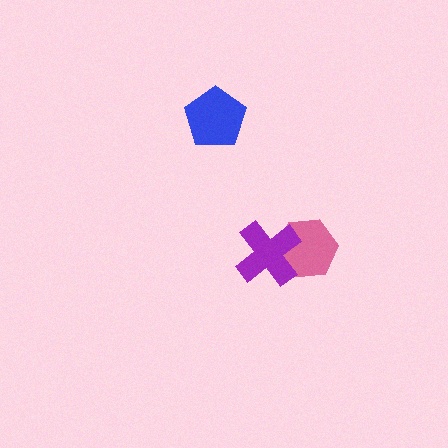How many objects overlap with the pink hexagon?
1 object overlaps with the pink hexagon.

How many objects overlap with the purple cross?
1 object overlaps with the purple cross.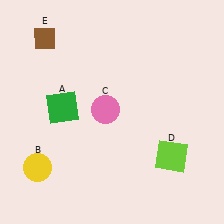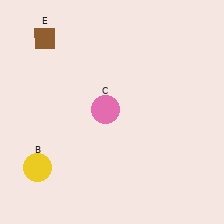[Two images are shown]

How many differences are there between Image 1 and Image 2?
There are 2 differences between the two images.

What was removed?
The lime square (D), the green square (A) were removed in Image 2.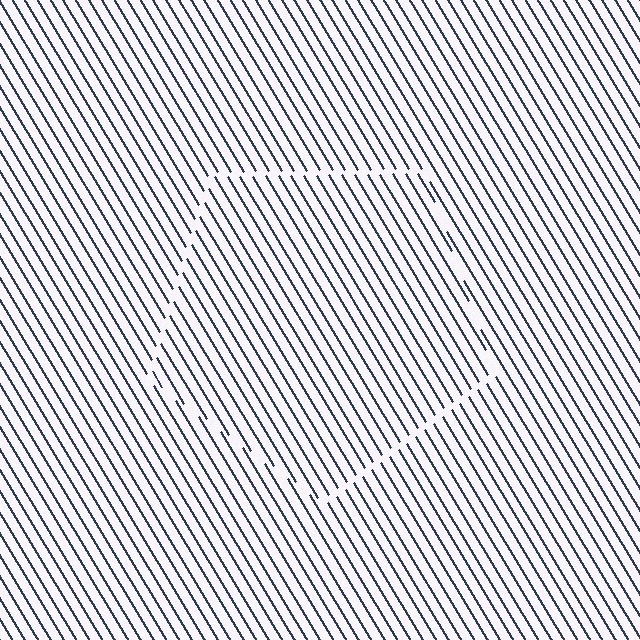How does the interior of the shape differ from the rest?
The interior of the shape contains the same grating, shifted by half a period — the contour is defined by the phase discontinuity where line-ends from the inner and outer gratings abut.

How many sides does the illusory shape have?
5 sides — the line-ends trace a pentagon.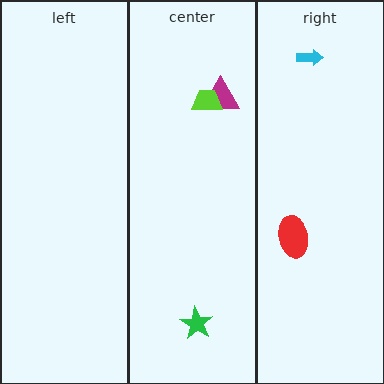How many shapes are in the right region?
2.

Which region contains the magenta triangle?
The center region.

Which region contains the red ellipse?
The right region.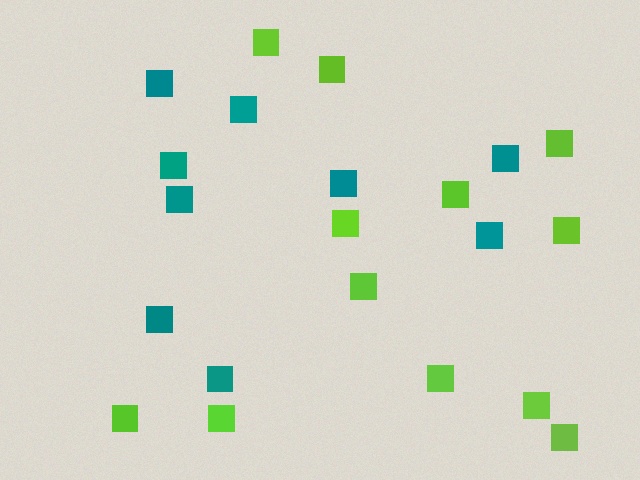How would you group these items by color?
There are 2 groups: one group of teal squares (9) and one group of lime squares (12).